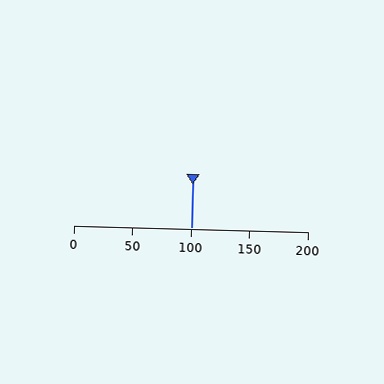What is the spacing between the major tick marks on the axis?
The major ticks are spaced 50 apart.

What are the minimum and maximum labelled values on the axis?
The axis runs from 0 to 200.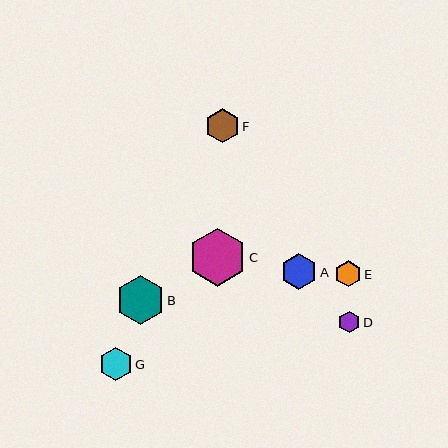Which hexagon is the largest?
Hexagon C is the largest with a size of approximately 58 pixels.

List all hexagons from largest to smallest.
From largest to smallest: C, B, A, F, G, E, D.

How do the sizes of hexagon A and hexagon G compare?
Hexagon A and hexagon G are approximately the same size.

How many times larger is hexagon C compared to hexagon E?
Hexagon C is approximately 2.2 times the size of hexagon E.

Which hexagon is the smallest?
Hexagon D is the smallest with a size of approximately 21 pixels.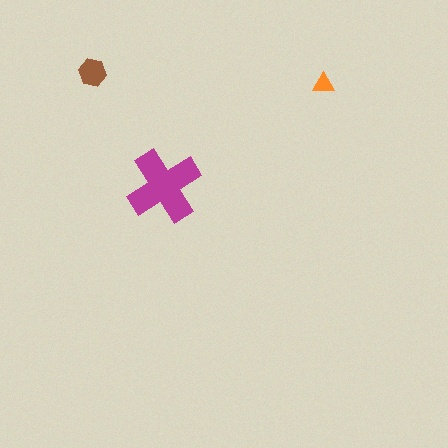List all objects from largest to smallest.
The magenta cross, the brown hexagon, the orange triangle.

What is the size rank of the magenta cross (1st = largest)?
1st.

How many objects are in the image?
There are 3 objects in the image.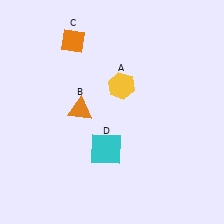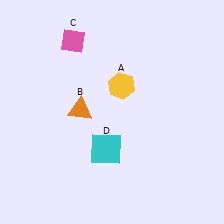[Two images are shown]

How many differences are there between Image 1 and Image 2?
There is 1 difference between the two images.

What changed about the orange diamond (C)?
In Image 1, C is orange. In Image 2, it changed to pink.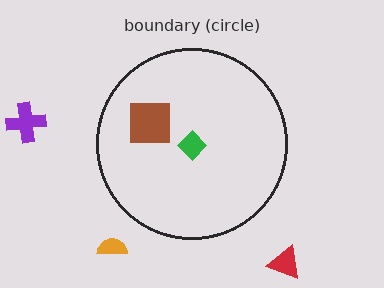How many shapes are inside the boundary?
2 inside, 3 outside.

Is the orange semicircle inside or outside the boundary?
Outside.